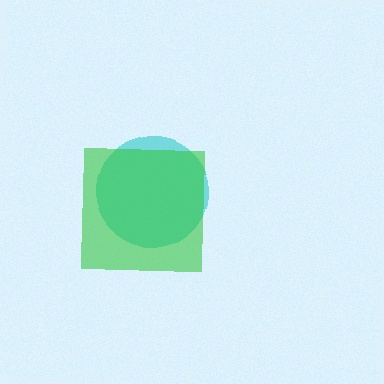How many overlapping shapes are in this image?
There are 2 overlapping shapes in the image.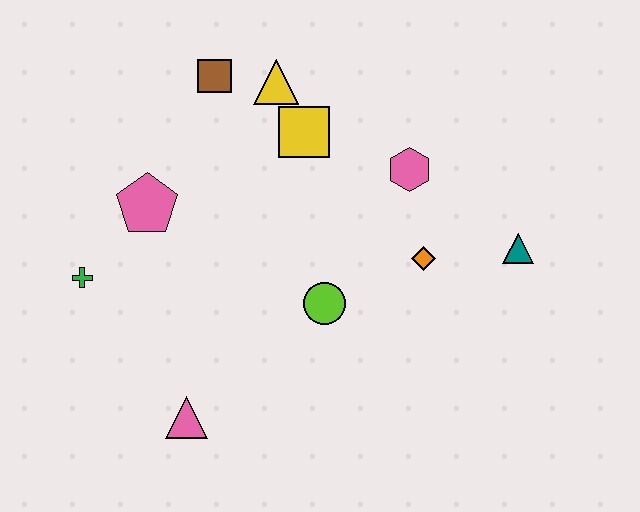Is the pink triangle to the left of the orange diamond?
Yes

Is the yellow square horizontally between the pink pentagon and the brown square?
No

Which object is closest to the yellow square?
The yellow triangle is closest to the yellow square.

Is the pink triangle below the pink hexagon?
Yes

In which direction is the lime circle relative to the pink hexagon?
The lime circle is below the pink hexagon.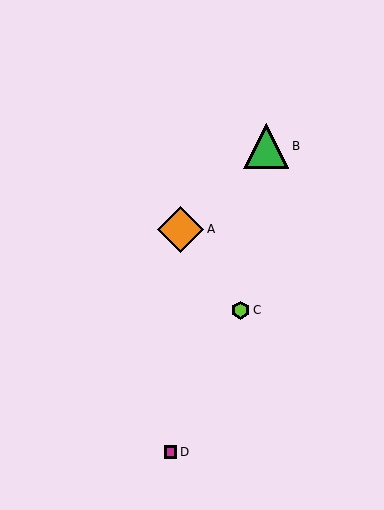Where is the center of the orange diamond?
The center of the orange diamond is at (181, 229).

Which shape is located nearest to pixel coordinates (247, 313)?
The lime hexagon (labeled C) at (241, 310) is nearest to that location.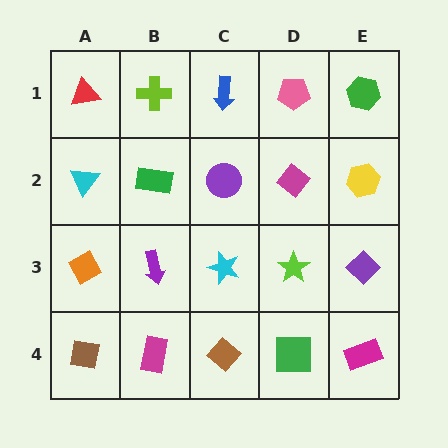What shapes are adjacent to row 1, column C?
A purple circle (row 2, column C), a lime cross (row 1, column B), a pink pentagon (row 1, column D).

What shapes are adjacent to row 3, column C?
A purple circle (row 2, column C), a brown diamond (row 4, column C), a purple arrow (row 3, column B), a lime star (row 3, column D).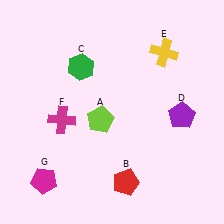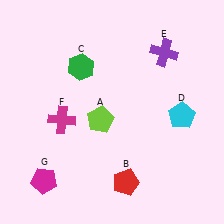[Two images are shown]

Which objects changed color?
D changed from purple to cyan. E changed from yellow to purple.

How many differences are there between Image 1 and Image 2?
There are 2 differences between the two images.